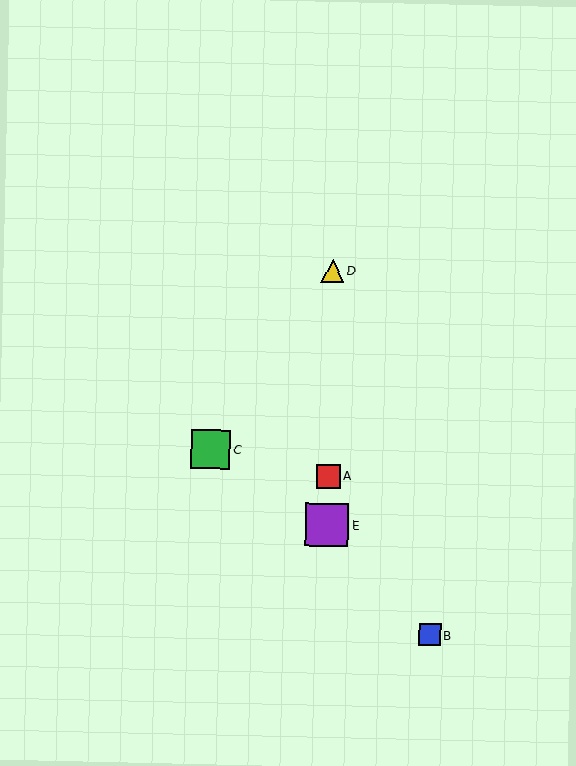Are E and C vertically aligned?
No, E is at x≈327 and C is at x≈211.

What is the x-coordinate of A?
Object A is at x≈328.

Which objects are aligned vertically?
Objects A, D, E are aligned vertically.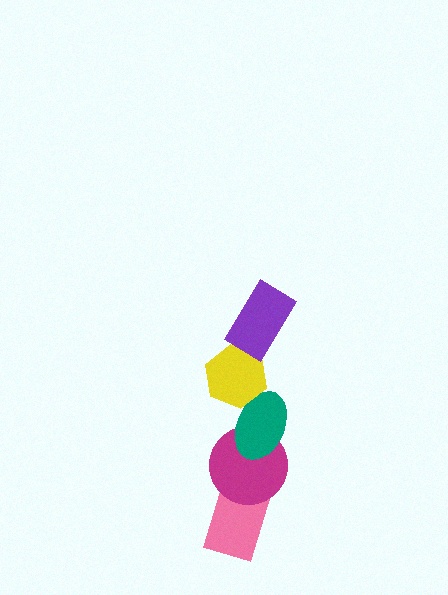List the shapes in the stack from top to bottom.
From top to bottom: the purple rectangle, the yellow hexagon, the teal ellipse, the magenta circle, the pink rectangle.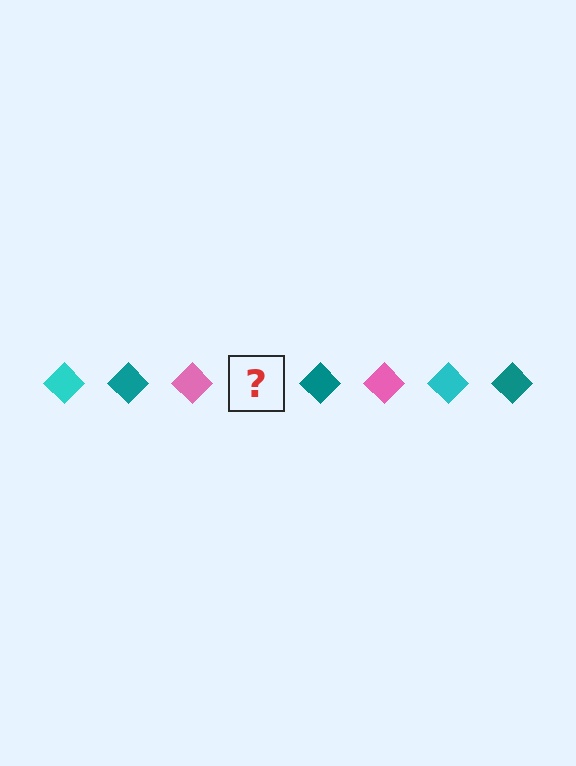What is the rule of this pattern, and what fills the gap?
The rule is that the pattern cycles through cyan, teal, pink diamonds. The gap should be filled with a cyan diamond.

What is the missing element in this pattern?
The missing element is a cyan diamond.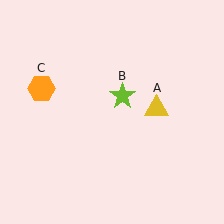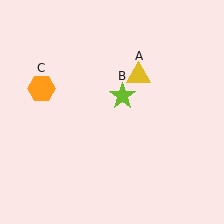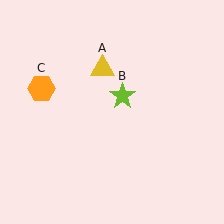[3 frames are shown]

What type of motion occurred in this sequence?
The yellow triangle (object A) rotated counterclockwise around the center of the scene.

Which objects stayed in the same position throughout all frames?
Lime star (object B) and orange hexagon (object C) remained stationary.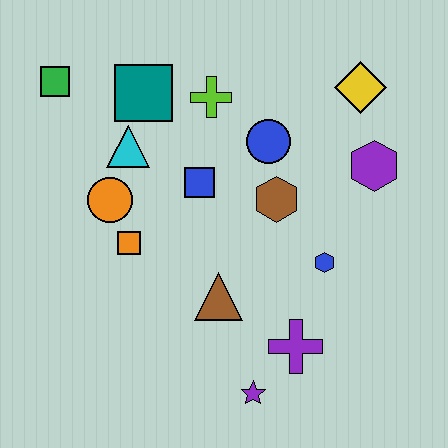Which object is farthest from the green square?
The purple star is farthest from the green square.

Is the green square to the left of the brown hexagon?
Yes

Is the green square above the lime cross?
Yes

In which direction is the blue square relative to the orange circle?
The blue square is to the right of the orange circle.